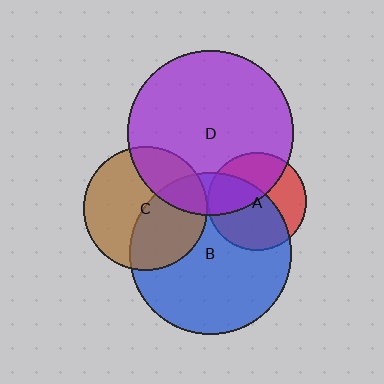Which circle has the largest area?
Circle D (purple).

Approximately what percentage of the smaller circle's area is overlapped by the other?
Approximately 45%.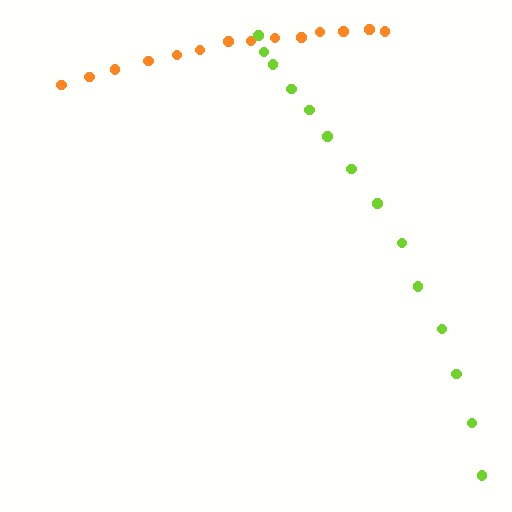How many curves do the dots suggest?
There are 2 distinct paths.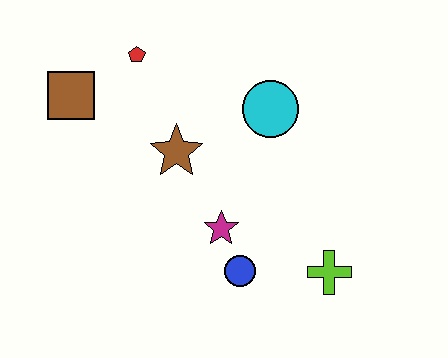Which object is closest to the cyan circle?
The brown star is closest to the cyan circle.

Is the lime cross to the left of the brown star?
No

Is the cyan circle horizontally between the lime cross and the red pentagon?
Yes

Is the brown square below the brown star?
No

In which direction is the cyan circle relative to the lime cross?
The cyan circle is above the lime cross.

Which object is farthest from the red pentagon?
The lime cross is farthest from the red pentagon.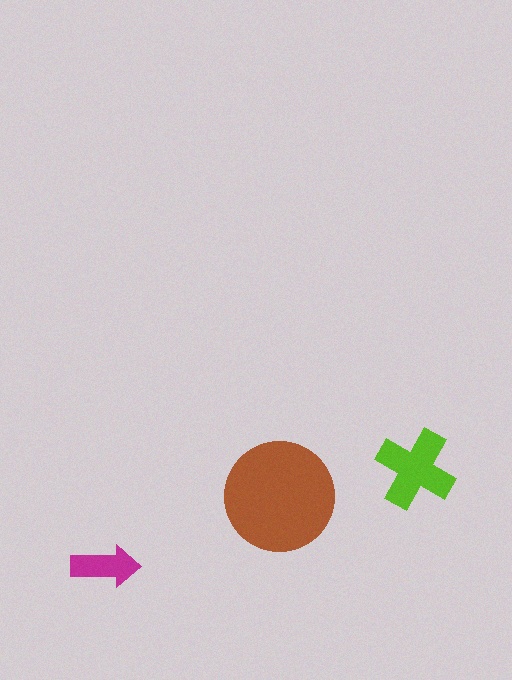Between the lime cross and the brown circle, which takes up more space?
The brown circle.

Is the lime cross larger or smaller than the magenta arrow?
Larger.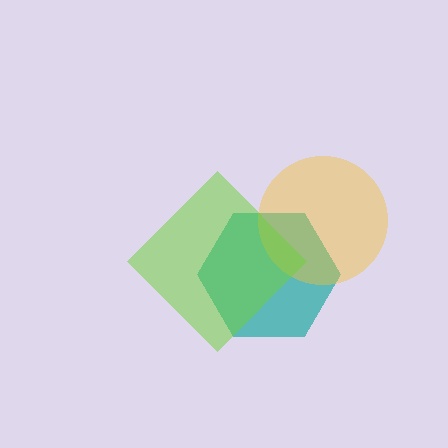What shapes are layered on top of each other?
The layered shapes are: a teal hexagon, a yellow circle, a lime diamond.